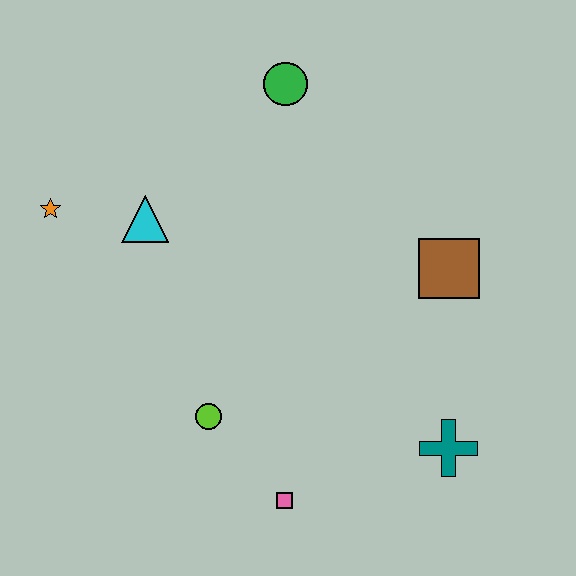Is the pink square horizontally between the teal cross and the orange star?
Yes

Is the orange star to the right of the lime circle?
No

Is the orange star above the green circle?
No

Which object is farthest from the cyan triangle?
The teal cross is farthest from the cyan triangle.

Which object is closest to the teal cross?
The pink square is closest to the teal cross.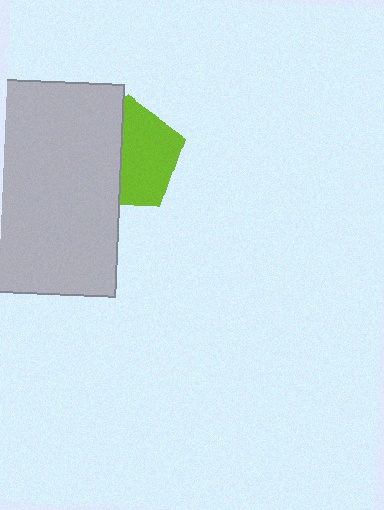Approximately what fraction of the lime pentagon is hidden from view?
Roughly 45% of the lime pentagon is hidden behind the light gray rectangle.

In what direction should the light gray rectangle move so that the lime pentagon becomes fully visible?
The light gray rectangle should move left. That is the shortest direction to clear the overlap and leave the lime pentagon fully visible.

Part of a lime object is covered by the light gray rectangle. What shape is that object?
It is a pentagon.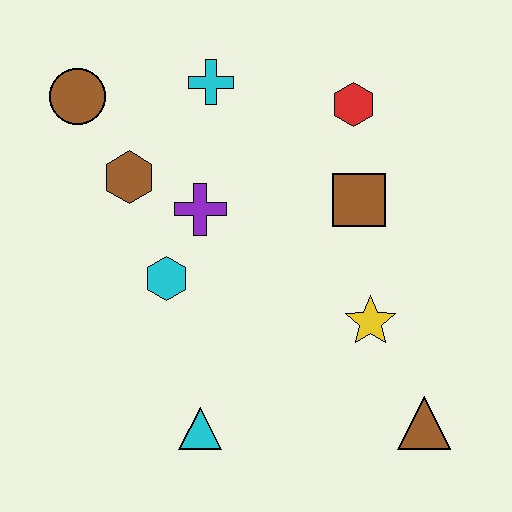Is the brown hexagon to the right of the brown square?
No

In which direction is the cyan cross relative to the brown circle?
The cyan cross is to the right of the brown circle.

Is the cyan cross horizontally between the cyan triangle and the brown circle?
No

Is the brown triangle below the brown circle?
Yes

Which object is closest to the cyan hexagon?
The purple cross is closest to the cyan hexagon.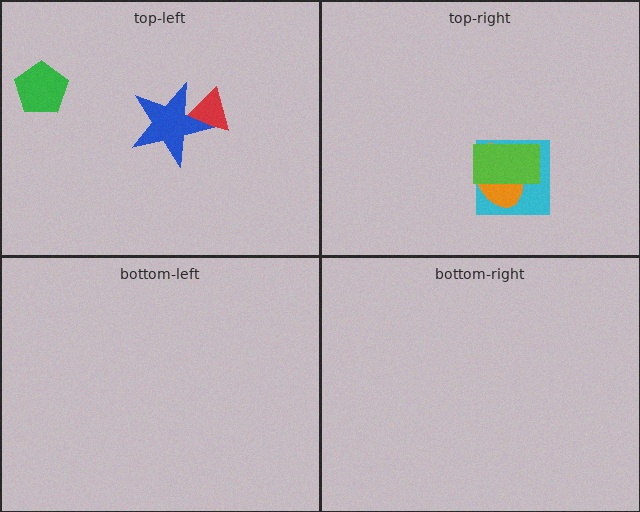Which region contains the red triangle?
The top-left region.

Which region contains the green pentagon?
The top-left region.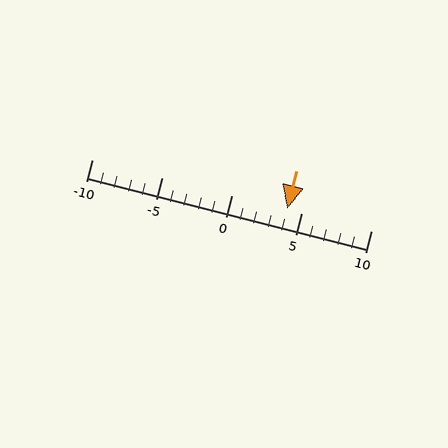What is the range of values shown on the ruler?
The ruler shows values from -10 to 10.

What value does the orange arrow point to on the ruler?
The orange arrow points to approximately 4.